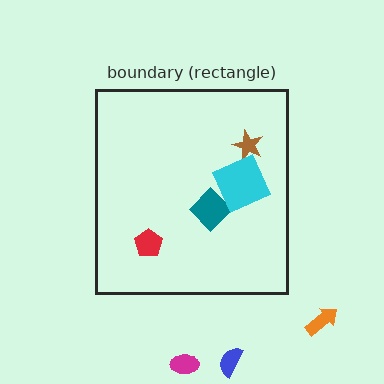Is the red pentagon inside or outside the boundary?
Inside.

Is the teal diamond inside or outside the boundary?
Inside.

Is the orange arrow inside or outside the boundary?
Outside.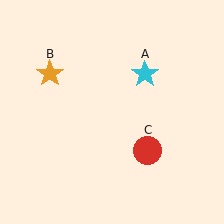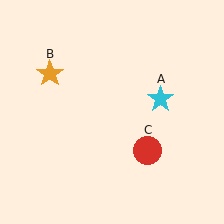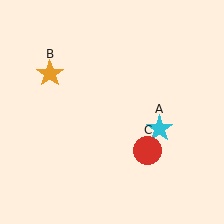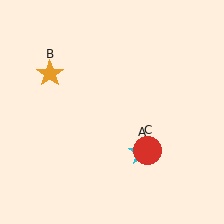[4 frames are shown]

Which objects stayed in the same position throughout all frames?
Orange star (object B) and red circle (object C) remained stationary.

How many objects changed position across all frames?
1 object changed position: cyan star (object A).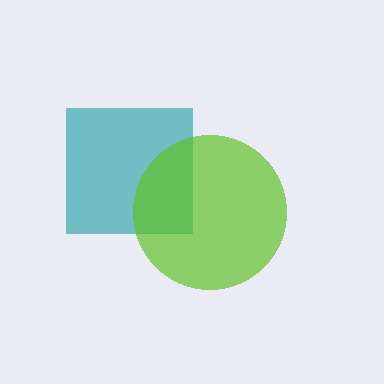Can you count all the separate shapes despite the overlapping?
Yes, there are 2 separate shapes.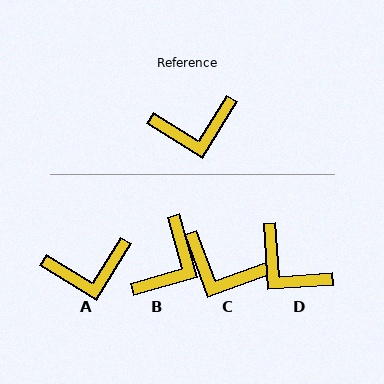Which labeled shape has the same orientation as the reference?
A.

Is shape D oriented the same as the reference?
No, it is off by about 54 degrees.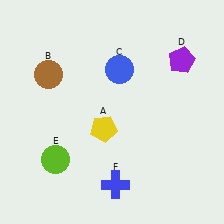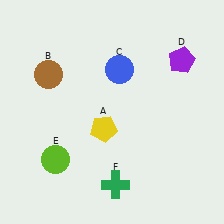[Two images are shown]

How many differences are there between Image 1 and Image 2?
There is 1 difference between the two images.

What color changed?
The cross (F) changed from blue in Image 1 to green in Image 2.